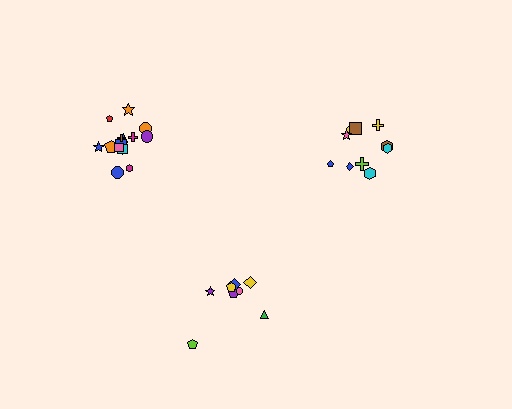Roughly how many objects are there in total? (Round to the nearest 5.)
Roughly 35 objects in total.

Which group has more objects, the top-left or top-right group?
The top-left group.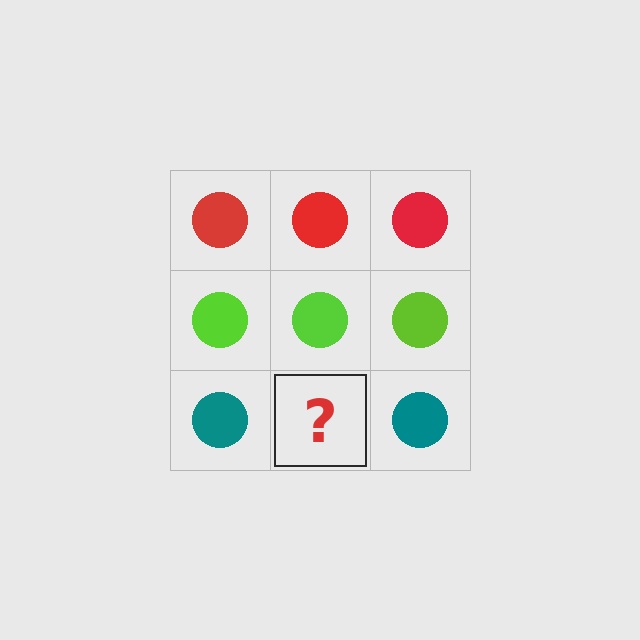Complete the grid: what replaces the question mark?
The question mark should be replaced with a teal circle.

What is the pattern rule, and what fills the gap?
The rule is that each row has a consistent color. The gap should be filled with a teal circle.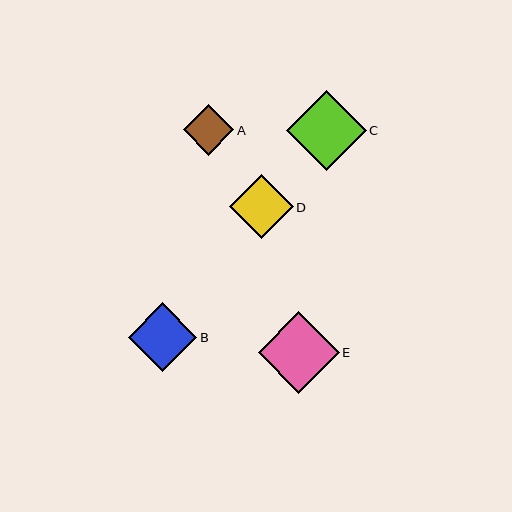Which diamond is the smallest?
Diamond A is the smallest with a size of approximately 50 pixels.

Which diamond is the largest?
Diamond E is the largest with a size of approximately 81 pixels.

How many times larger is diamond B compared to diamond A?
Diamond B is approximately 1.4 times the size of diamond A.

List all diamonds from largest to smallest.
From largest to smallest: E, C, B, D, A.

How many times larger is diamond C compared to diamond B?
Diamond C is approximately 1.2 times the size of diamond B.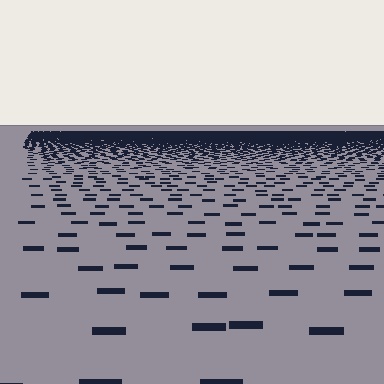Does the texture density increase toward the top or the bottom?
Density increases toward the top.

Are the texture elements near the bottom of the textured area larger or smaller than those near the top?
Larger. Near the bottom, elements are closer to the viewer and appear at a bigger on-screen size.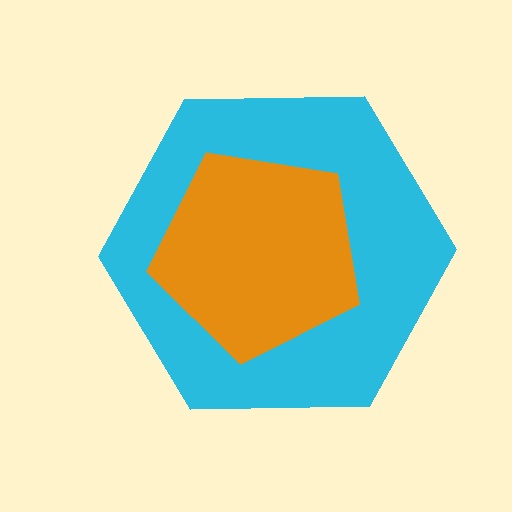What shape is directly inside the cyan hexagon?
The orange pentagon.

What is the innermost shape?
The orange pentagon.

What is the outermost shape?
The cyan hexagon.